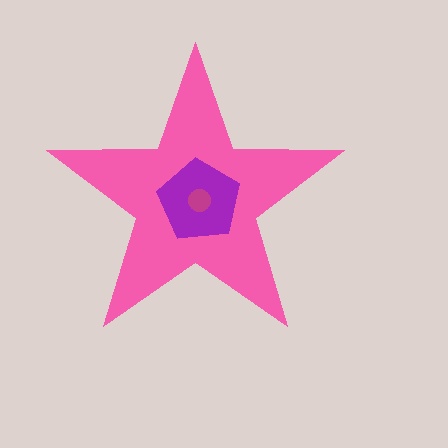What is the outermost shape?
The pink star.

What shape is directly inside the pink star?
The purple pentagon.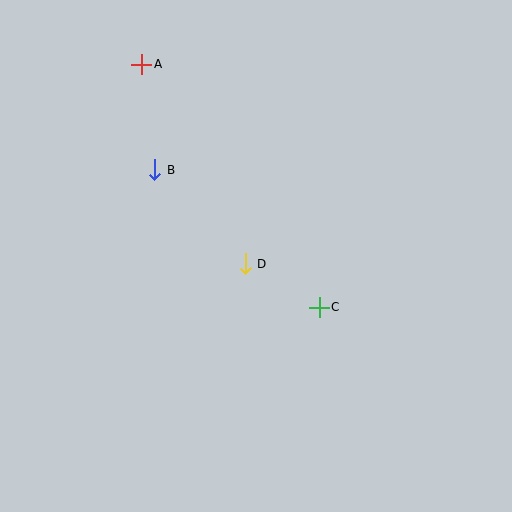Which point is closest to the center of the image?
Point D at (245, 264) is closest to the center.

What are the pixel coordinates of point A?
Point A is at (142, 64).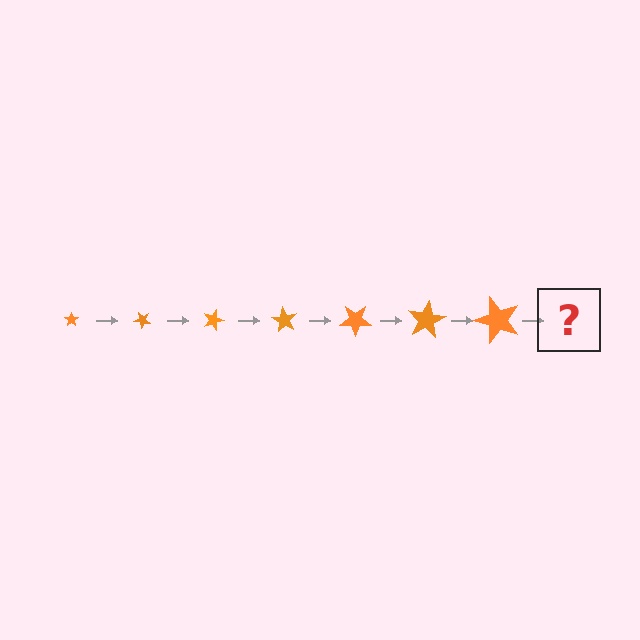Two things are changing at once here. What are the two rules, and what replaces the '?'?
The two rules are that the star grows larger each step and it rotates 45 degrees each step. The '?' should be a star, larger than the previous one and rotated 315 degrees from the start.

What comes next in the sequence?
The next element should be a star, larger than the previous one and rotated 315 degrees from the start.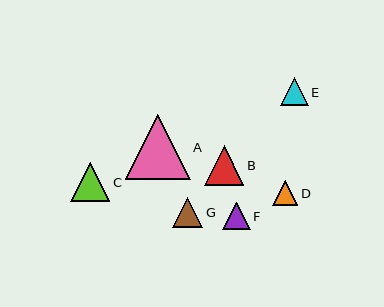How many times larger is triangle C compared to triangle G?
Triangle C is approximately 1.3 times the size of triangle G.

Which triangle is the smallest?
Triangle D is the smallest with a size of approximately 25 pixels.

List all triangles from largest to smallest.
From largest to smallest: A, B, C, G, E, F, D.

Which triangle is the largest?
Triangle A is the largest with a size of approximately 65 pixels.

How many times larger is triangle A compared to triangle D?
Triangle A is approximately 2.6 times the size of triangle D.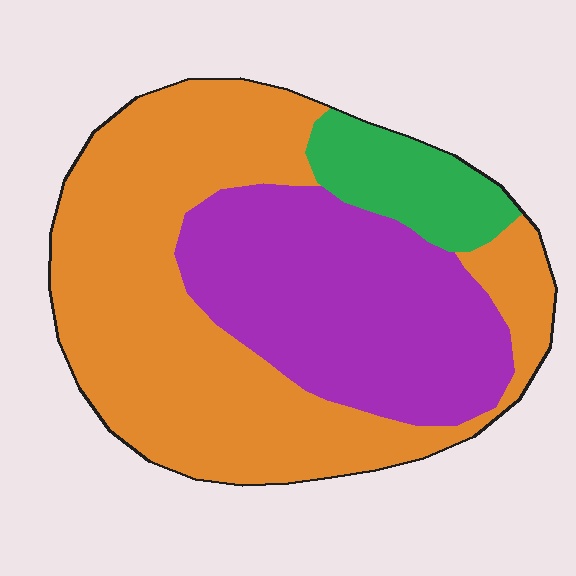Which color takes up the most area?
Orange, at roughly 55%.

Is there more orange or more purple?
Orange.